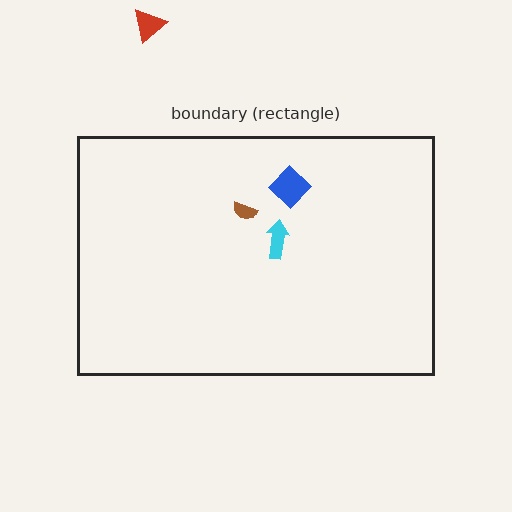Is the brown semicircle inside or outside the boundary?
Inside.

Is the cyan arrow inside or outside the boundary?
Inside.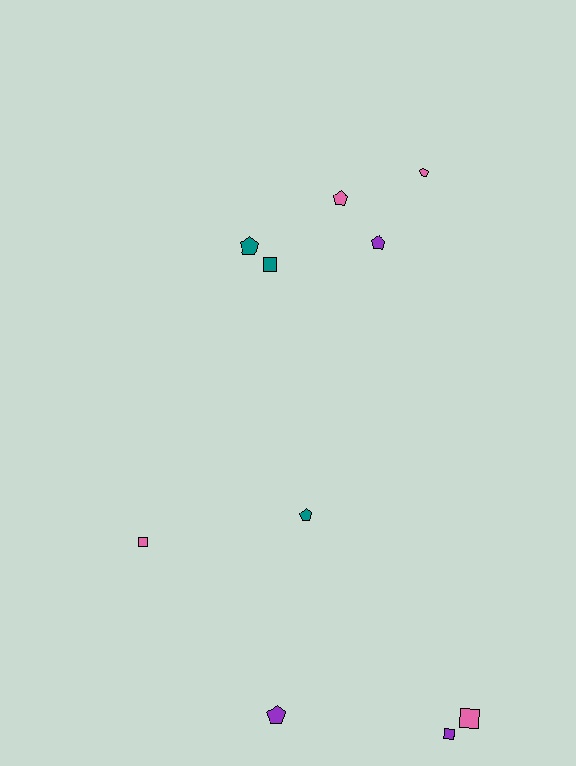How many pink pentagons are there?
There are 2 pink pentagons.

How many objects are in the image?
There are 10 objects.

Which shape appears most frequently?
Pentagon, with 6 objects.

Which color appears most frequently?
Pink, with 4 objects.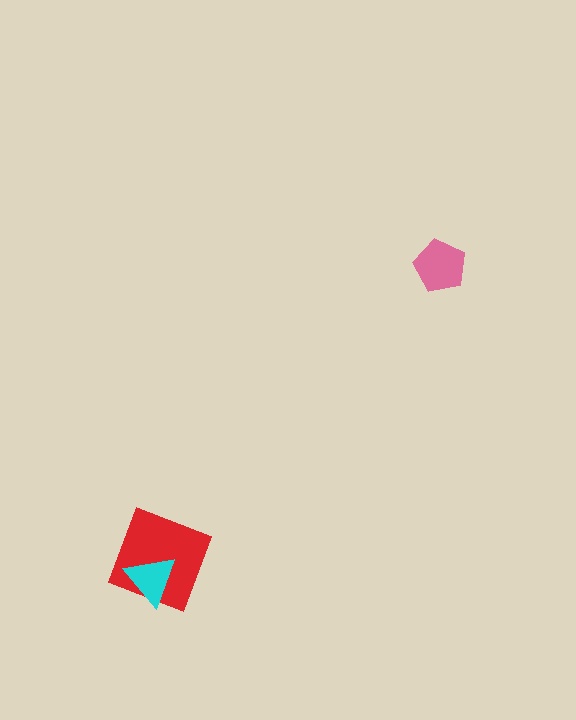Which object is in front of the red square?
The cyan triangle is in front of the red square.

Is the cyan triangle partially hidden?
No, no other shape covers it.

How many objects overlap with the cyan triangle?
1 object overlaps with the cyan triangle.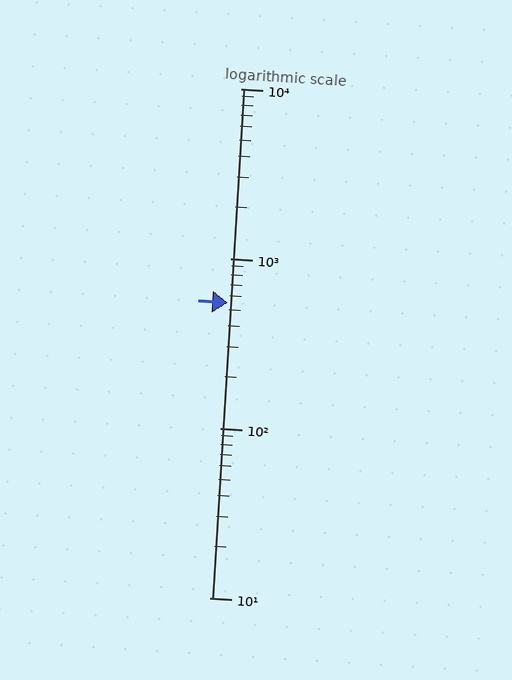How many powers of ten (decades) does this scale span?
The scale spans 3 decades, from 10 to 10000.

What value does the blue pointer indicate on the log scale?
The pointer indicates approximately 550.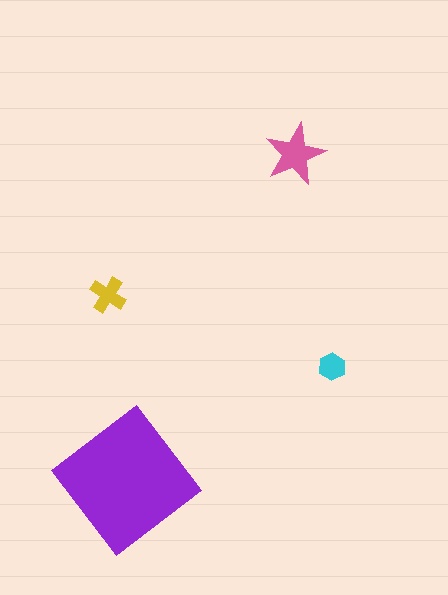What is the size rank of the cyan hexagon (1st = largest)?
4th.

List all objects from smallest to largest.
The cyan hexagon, the yellow cross, the pink star, the purple diamond.